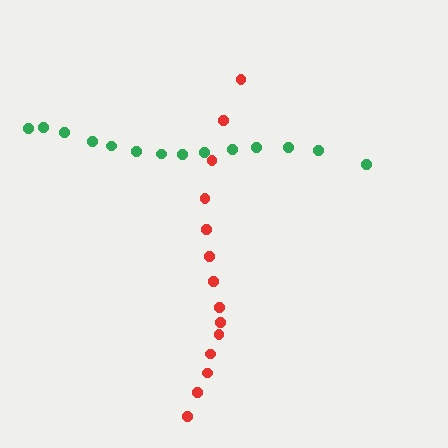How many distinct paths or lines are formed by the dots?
There are 2 distinct paths.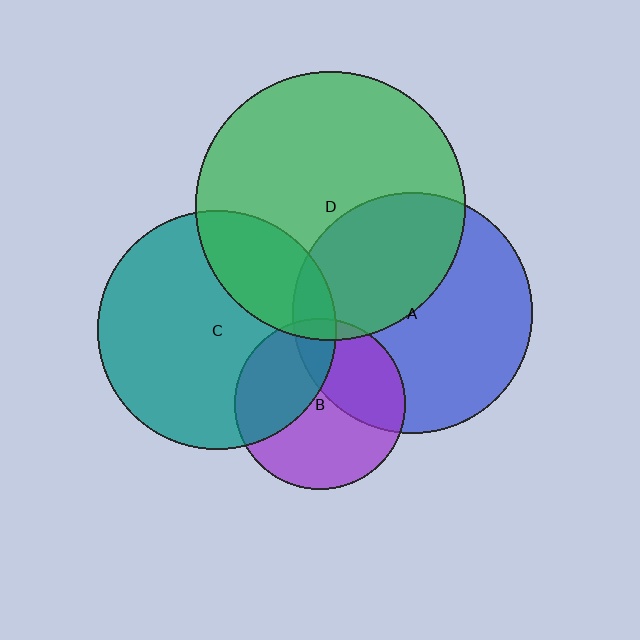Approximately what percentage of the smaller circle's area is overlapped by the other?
Approximately 10%.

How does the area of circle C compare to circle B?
Approximately 1.9 times.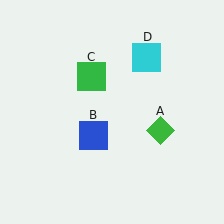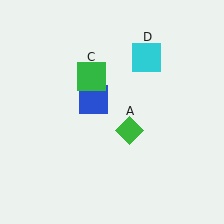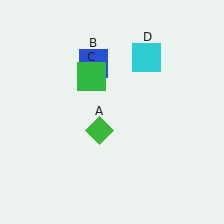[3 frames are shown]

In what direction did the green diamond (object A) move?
The green diamond (object A) moved left.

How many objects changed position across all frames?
2 objects changed position: green diamond (object A), blue square (object B).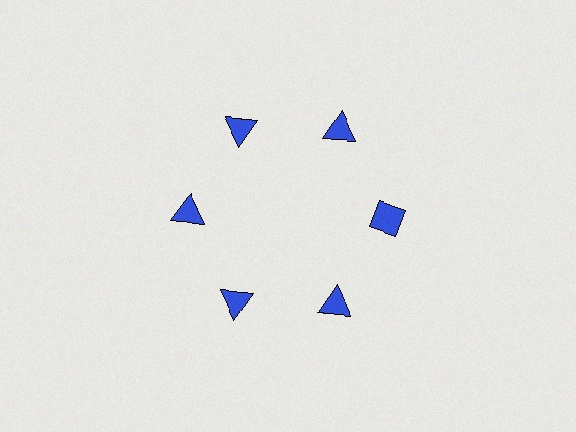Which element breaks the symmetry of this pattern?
The blue diamond at roughly the 3 o'clock position breaks the symmetry. All other shapes are blue triangles.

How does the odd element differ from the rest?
It has a different shape: diamond instead of triangle.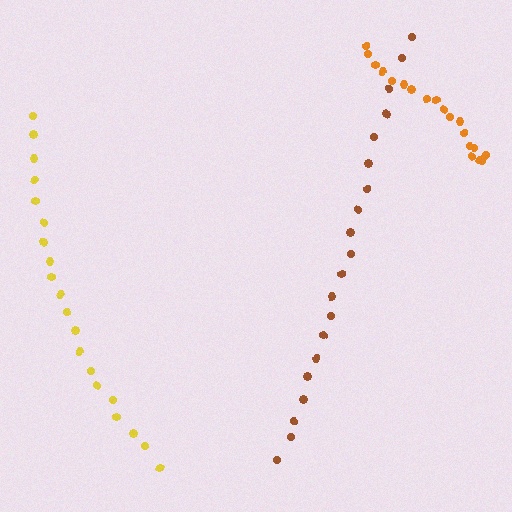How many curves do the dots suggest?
There are 3 distinct paths.